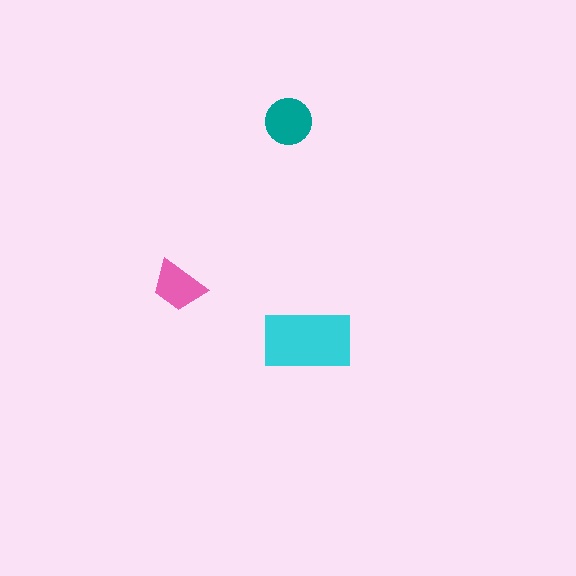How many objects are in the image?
There are 3 objects in the image.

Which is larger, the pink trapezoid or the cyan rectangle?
The cyan rectangle.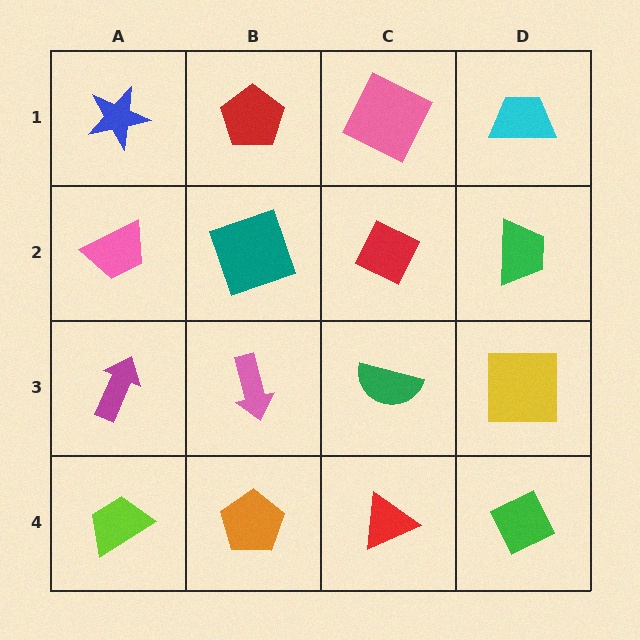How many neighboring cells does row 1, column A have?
2.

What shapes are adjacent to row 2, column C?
A pink square (row 1, column C), a green semicircle (row 3, column C), a teal square (row 2, column B), a green trapezoid (row 2, column D).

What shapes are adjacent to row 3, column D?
A green trapezoid (row 2, column D), a green diamond (row 4, column D), a green semicircle (row 3, column C).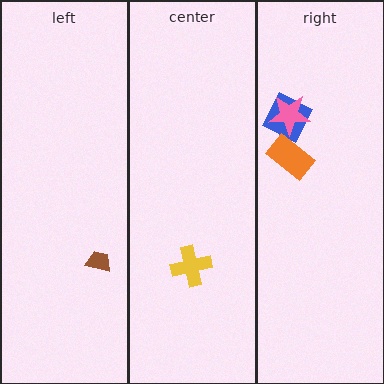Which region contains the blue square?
The right region.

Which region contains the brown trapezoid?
The left region.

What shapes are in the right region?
The blue square, the pink star, the orange rectangle.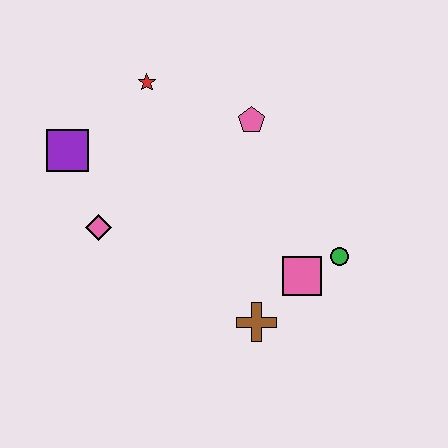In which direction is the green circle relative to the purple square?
The green circle is to the right of the purple square.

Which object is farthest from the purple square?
The green circle is farthest from the purple square.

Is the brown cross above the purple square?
No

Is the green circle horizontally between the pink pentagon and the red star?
No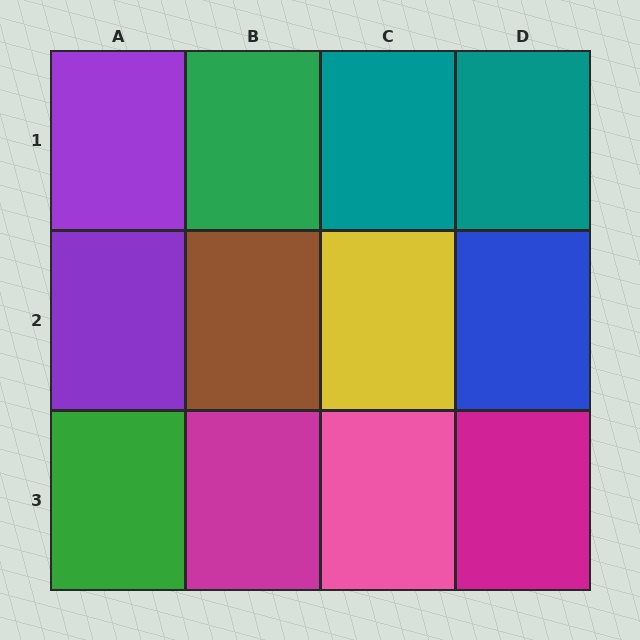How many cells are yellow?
1 cell is yellow.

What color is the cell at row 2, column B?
Brown.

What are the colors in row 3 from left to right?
Green, magenta, pink, magenta.